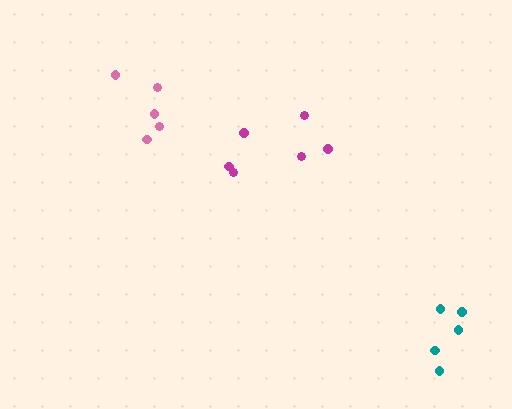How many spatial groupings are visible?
There are 3 spatial groupings.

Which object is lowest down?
The teal cluster is bottommost.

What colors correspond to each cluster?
The clusters are colored: teal, magenta, pink.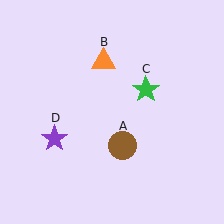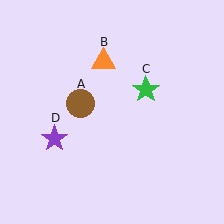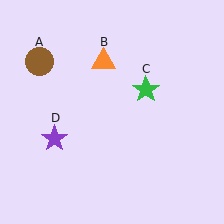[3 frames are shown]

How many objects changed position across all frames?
1 object changed position: brown circle (object A).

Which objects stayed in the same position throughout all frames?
Orange triangle (object B) and green star (object C) and purple star (object D) remained stationary.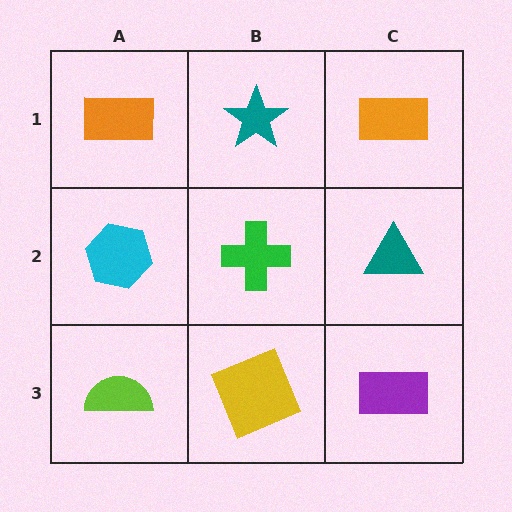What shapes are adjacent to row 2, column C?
An orange rectangle (row 1, column C), a purple rectangle (row 3, column C), a green cross (row 2, column B).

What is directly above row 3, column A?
A cyan hexagon.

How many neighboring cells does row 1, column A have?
2.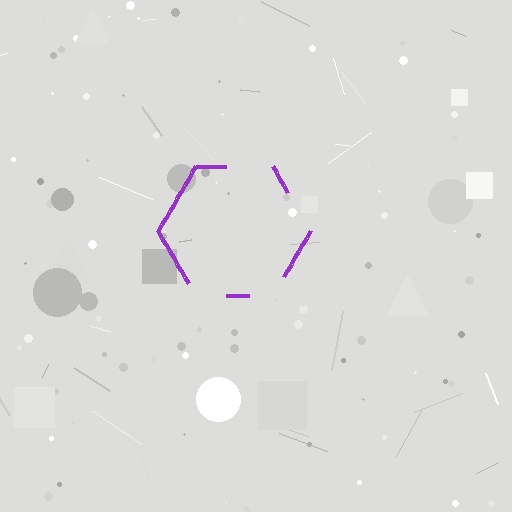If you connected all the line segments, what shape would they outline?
They would outline a hexagon.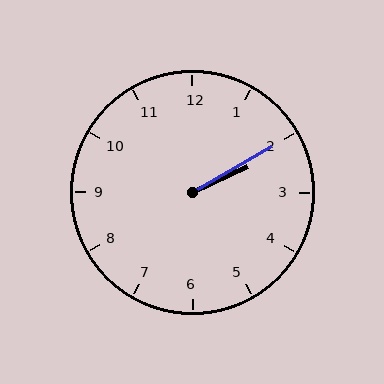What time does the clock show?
2:10.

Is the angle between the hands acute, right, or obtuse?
It is acute.